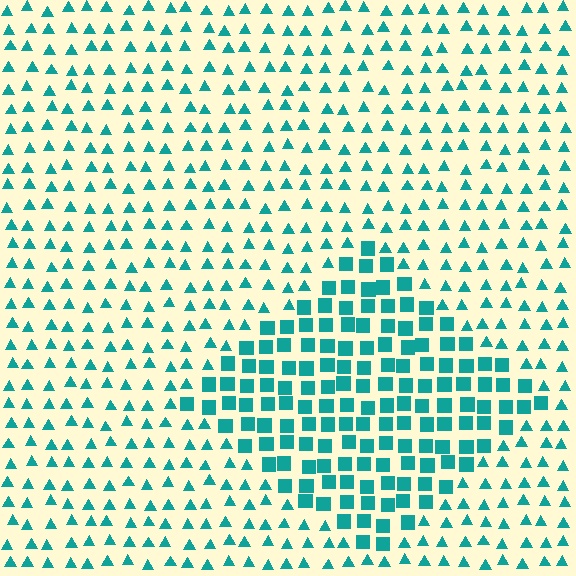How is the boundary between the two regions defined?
The boundary is defined by a change in element shape: squares inside vs. triangles outside. All elements share the same color and spacing.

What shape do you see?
I see a diamond.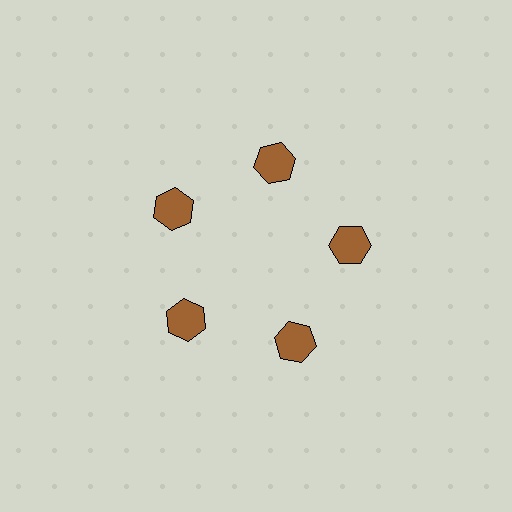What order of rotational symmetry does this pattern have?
This pattern has 5-fold rotational symmetry.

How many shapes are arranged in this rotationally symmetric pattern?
There are 5 shapes, arranged in 5 groups of 1.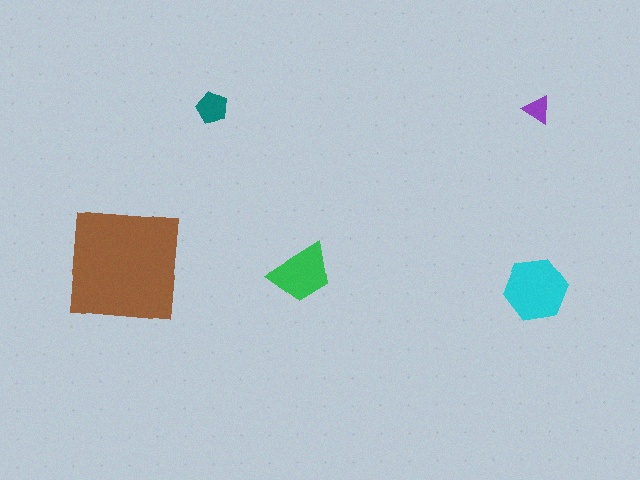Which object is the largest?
The brown square.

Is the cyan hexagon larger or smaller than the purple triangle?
Larger.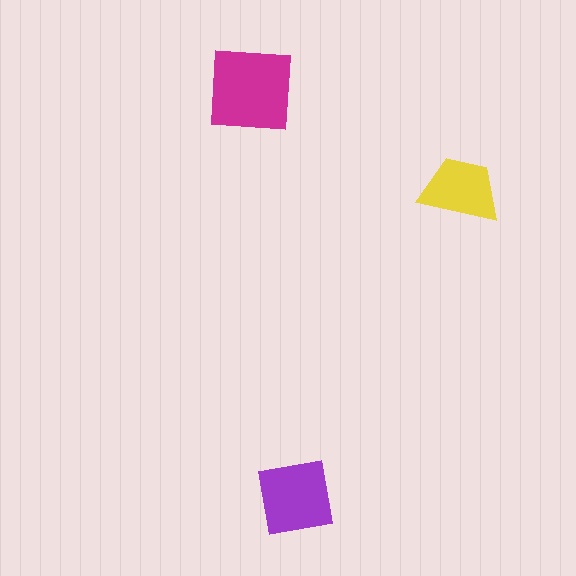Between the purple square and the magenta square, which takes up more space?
The magenta square.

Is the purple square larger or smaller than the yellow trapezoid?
Larger.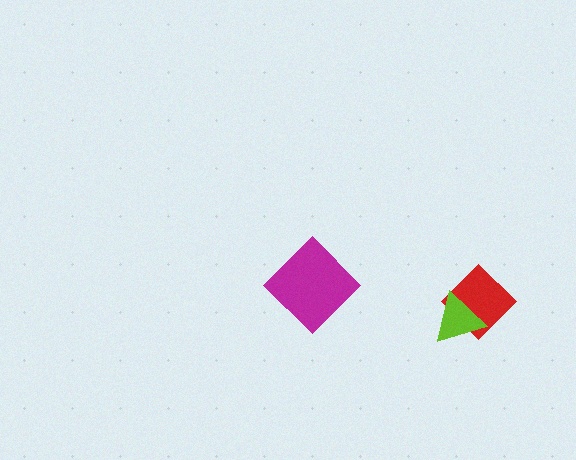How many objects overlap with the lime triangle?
1 object overlaps with the lime triangle.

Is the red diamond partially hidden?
Yes, it is partially covered by another shape.